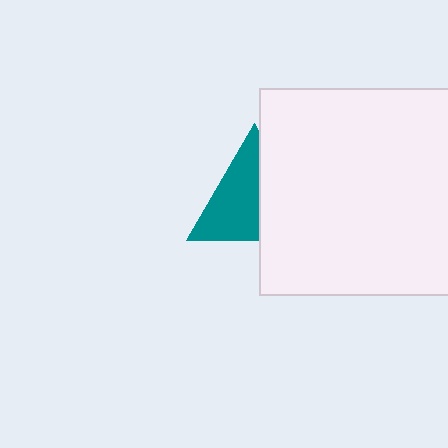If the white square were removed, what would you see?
You would see the complete teal triangle.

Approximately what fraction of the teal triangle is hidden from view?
Roughly 43% of the teal triangle is hidden behind the white square.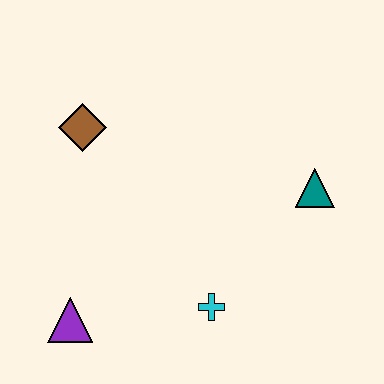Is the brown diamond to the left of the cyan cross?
Yes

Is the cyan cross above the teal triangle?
No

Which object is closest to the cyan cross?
The purple triangle is closest to the cyan cross.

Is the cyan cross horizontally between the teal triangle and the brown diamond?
Yes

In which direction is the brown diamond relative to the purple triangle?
The brown diamond is above the purple triangle.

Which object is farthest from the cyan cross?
The brown diamond is farthest from the cyan cross.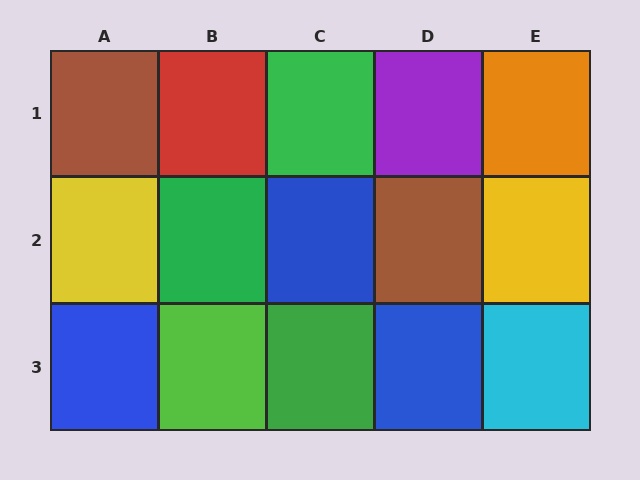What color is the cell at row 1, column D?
Purple.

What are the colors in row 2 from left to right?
Yellow, green, blue, brown, yellow.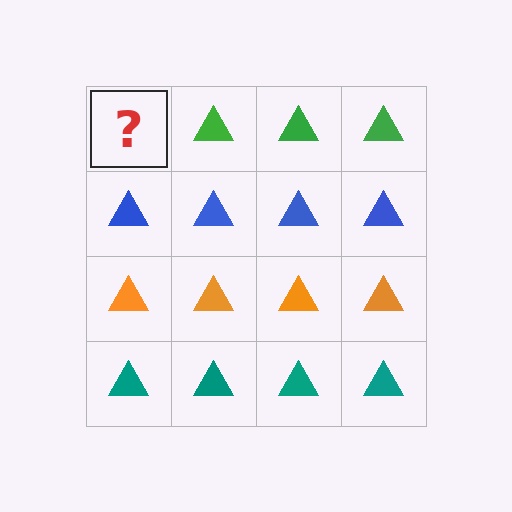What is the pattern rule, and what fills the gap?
The rule is that each row has a consistent color. The gap should be filled with a green triangle.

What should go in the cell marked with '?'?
The missing cell should contain a green triangle.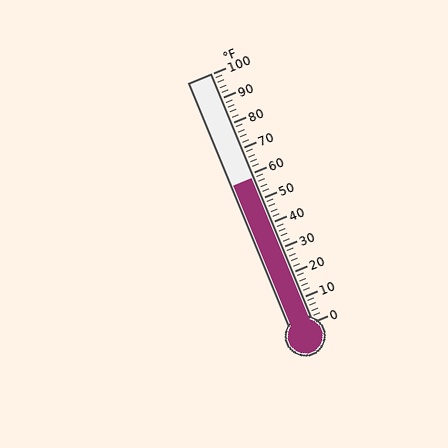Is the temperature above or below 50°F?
The temperature is above 50°F.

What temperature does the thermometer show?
The thermometer shows approximately 58°F.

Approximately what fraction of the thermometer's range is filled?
The thermometer is filled to approximately 60% of its range.